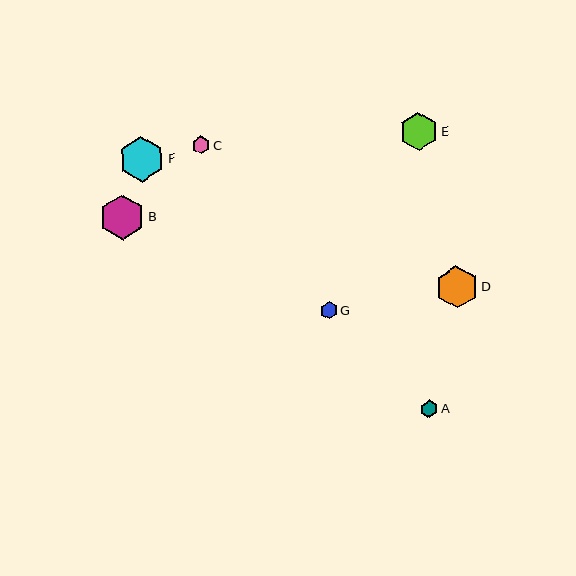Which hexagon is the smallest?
Hexagon G is the smallest with a size of approximately 17 pixels.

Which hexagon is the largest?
Hexagon F is the largest with a size of approximately 45 pixels.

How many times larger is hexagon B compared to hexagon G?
Hexagon B is approximately 2.7 times the size of hexagon G.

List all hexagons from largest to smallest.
From largest to smallest: F, B, D, E, A, C, G.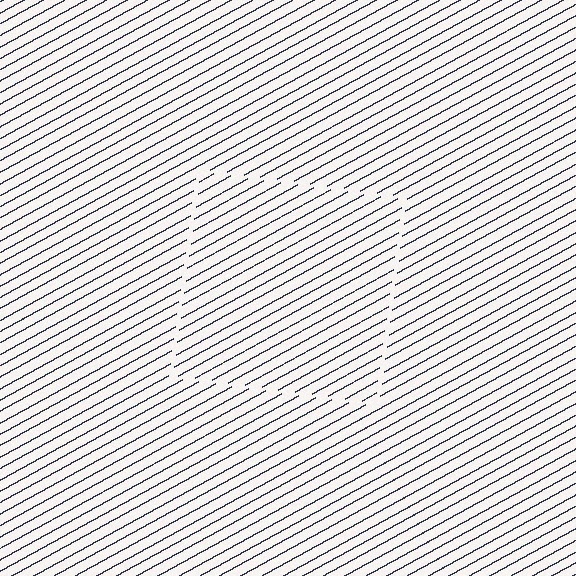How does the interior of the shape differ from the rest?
The interior of the shape contains the same grating, shifted by half a period — the contour is defined by the phase discontinuity where line-ends from the inner and outer gratings abut.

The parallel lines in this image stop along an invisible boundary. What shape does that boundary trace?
An illusory square. The interior of the shape contains the same grating, shifted by half a period — the contour is defined by the phase discontinuity where line-ends from the inner and outer gratings abut.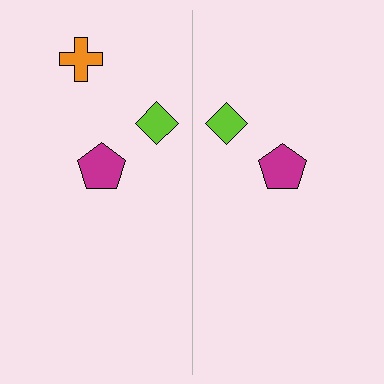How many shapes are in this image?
There are 5 shapes in this image.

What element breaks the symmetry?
A orange cross is missing from the right side.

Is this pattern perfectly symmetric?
No, the pattern is not perfectly symmetric. A orange cross is missing from the right side.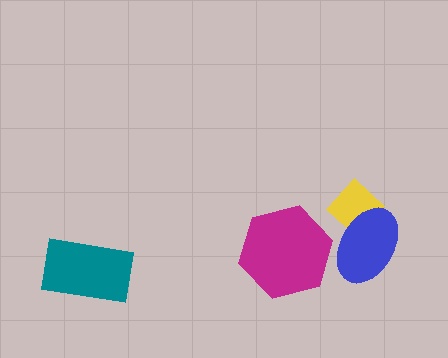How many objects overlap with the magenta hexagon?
0 objects overlap with the magenta hexagon.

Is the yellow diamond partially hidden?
Yes, it is partially covered by another shape.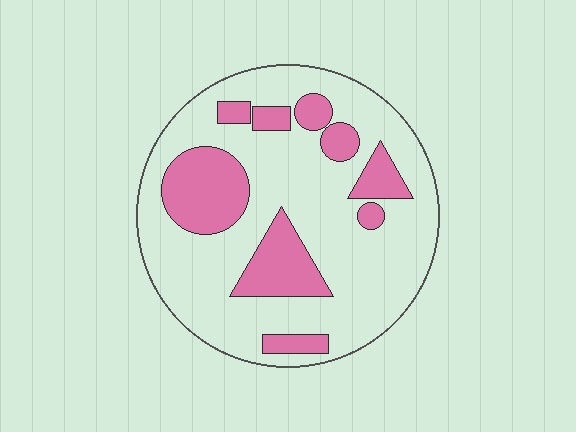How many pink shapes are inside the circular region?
9.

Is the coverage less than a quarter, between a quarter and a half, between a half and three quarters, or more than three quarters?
Between a quarter and a half.